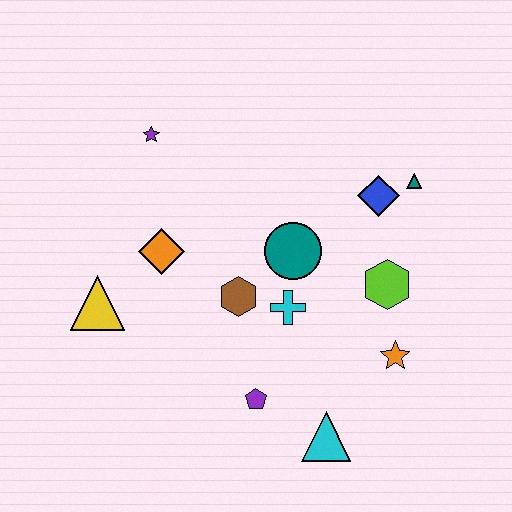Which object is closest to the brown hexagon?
The cyan cross is closest to the brown hexagon.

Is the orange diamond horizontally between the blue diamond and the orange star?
No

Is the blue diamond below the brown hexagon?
No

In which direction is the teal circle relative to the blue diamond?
The teal circle is to the left of the blue diamond.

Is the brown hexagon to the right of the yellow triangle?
Yes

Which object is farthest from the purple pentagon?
The purple star is farthest from the purple pentagon.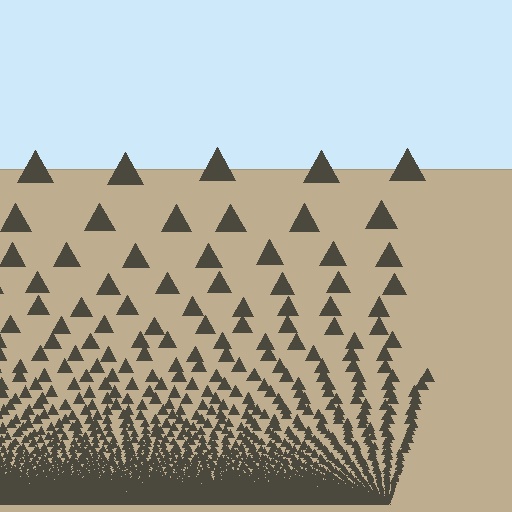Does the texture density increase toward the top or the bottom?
Density increases toward the bottom.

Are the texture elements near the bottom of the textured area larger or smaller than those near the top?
Smaller. The gradient is inverted — elements near the bottom are smaller and denser.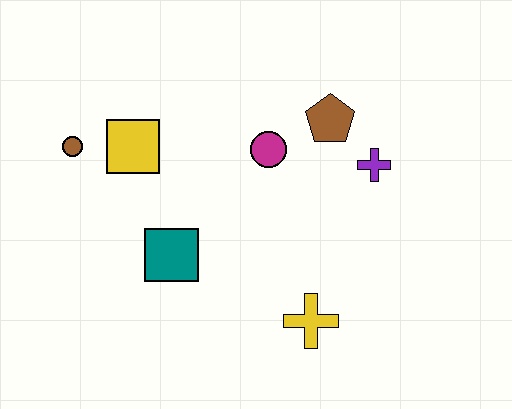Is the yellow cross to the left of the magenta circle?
No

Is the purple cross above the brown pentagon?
No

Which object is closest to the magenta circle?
The brown pentagon is closest to the magenta circle.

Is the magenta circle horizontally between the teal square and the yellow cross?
Yes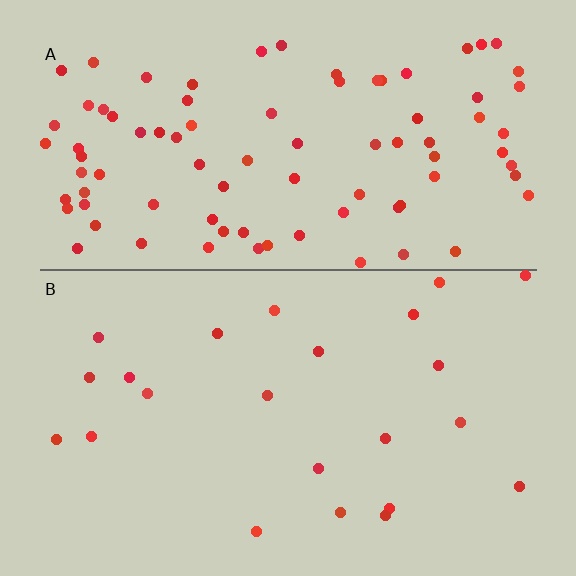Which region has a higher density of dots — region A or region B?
A (the top).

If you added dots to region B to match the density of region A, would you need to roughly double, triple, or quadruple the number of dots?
Approximately quadruple.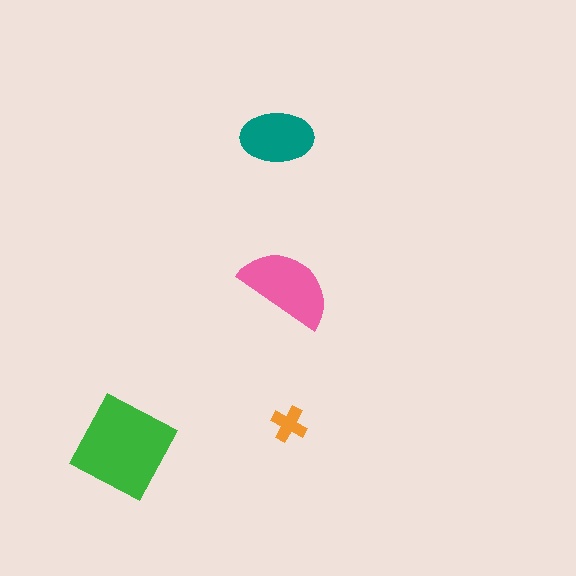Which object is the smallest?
The orange cross.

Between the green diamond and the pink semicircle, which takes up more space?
The green diamond.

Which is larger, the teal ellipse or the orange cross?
The teal ellipse.